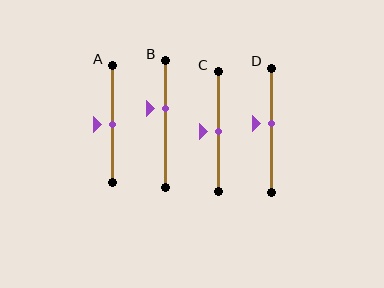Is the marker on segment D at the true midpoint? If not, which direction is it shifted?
No, the marker on segment D is shifted upward by about 6% of the segment length.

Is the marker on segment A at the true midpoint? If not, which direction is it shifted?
Yes, the marker on segment A is at the true midpoint.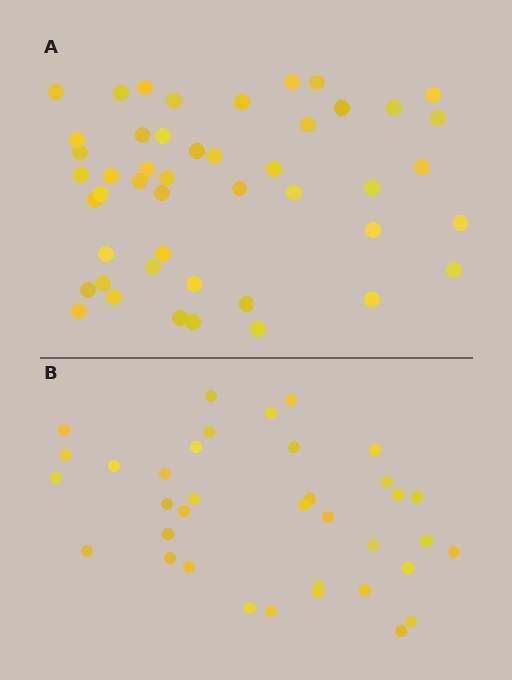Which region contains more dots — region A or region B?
Region A (the top region) has more dots.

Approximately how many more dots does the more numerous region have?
Region A has roughly 12 or so more dots than region B.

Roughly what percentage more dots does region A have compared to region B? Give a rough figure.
About 30% more.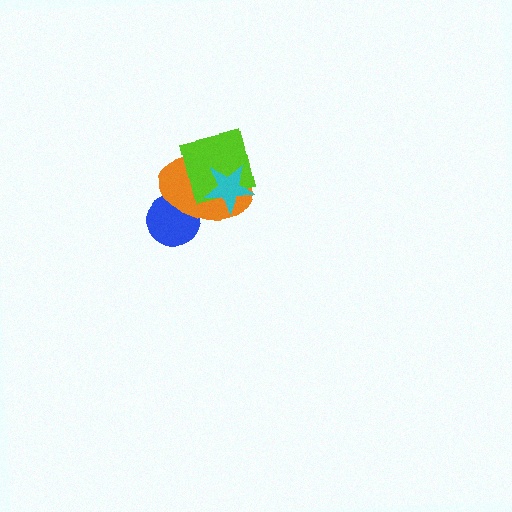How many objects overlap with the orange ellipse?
3 objects overlap with the orange ellipse.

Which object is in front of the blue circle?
The orange ellipse is in front of the blue circle.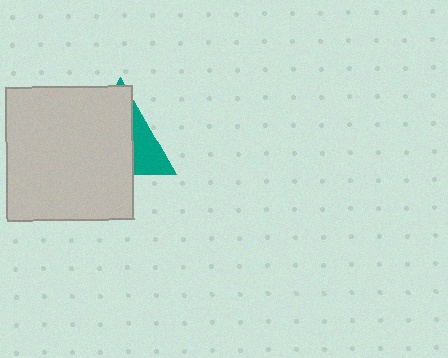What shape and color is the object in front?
The object in front is a light gray rectangle.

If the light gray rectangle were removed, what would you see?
You would see the complete teal triangle.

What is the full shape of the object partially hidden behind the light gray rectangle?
The partially hidden object is a teal triangle.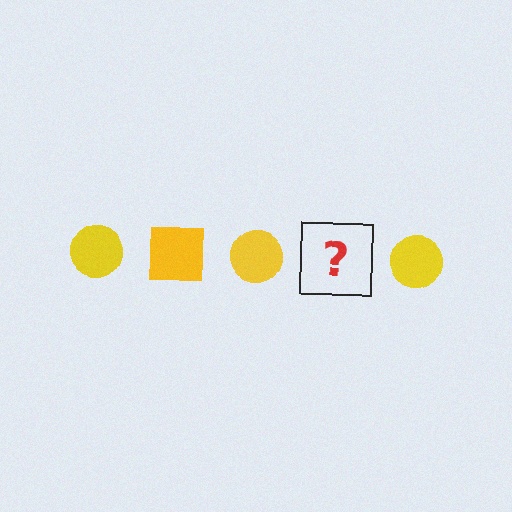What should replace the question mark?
The question mark should be replaced with a yellow square.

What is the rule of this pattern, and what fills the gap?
The rule is that the pattern cycles through circle, square shapes in yellow. The gap should be filled with a yellow square.